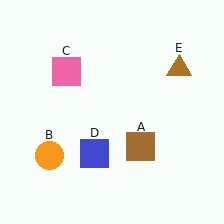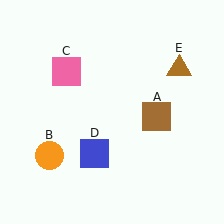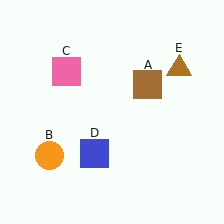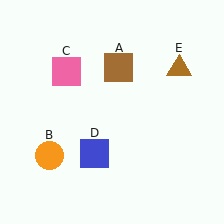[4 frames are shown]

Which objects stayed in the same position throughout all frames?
Orange circle (object B) and pink square (object C) and blue square (object D) and brown triangle (object E) remained stationary.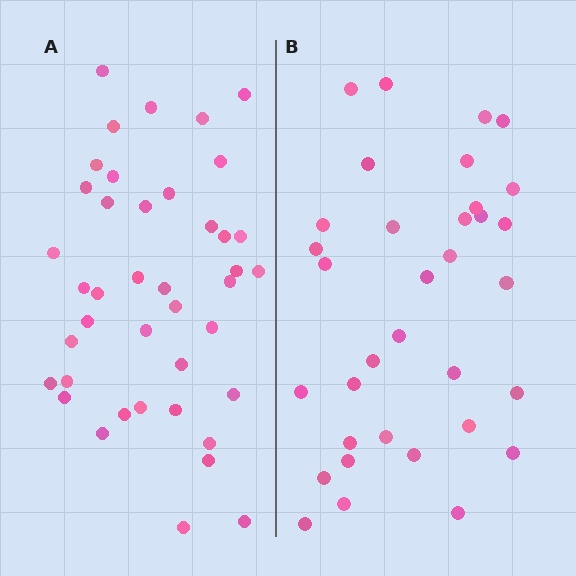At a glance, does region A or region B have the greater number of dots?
Region A (the left region) has more dots.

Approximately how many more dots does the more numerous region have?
Region A has roughly 8 or so more dots than region B.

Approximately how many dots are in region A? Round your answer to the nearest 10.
About 40 dots. (The exact count is 41, which rounds to 40.)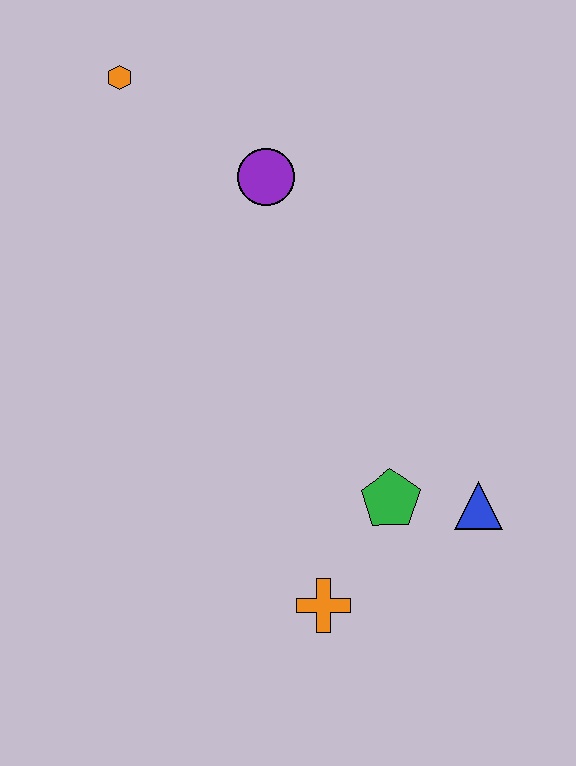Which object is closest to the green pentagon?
The blue triangle is closest to the green pentagon.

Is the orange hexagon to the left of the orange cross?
Yes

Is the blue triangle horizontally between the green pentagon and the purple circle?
No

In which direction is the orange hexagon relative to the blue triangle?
The orange hexagon is above the blue triangle.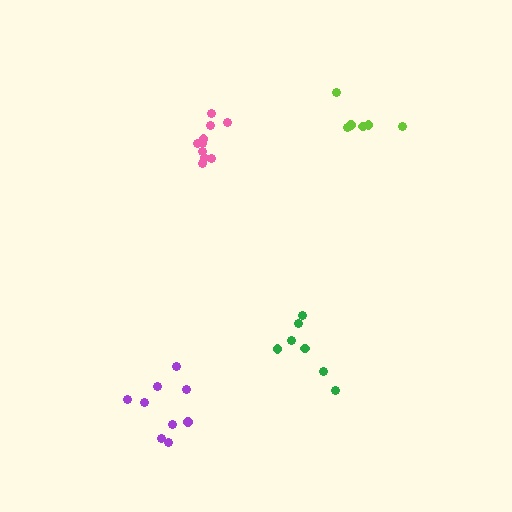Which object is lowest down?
The purple cluster is bottommost.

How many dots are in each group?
Group 1: 6 dots, Group 2: 10 dots, Group 3: 7 dots, Group 4: 9 dots (32 total).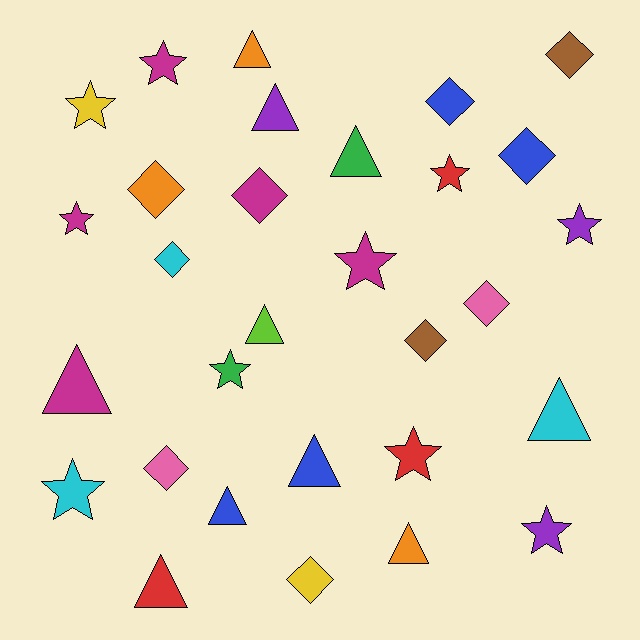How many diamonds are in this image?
There are 10 diamonds.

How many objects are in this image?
There are 30 objects.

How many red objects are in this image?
There are 3 red objects.